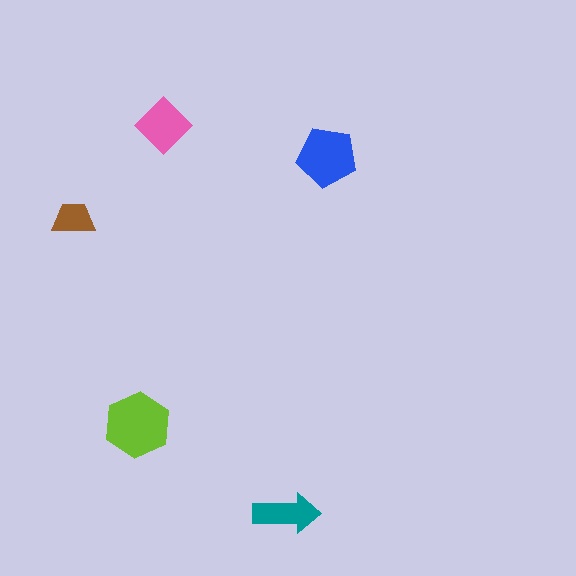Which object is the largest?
The lime hexagon.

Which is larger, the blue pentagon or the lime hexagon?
The lime hexagon.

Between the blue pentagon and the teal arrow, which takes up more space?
The blue pentagon.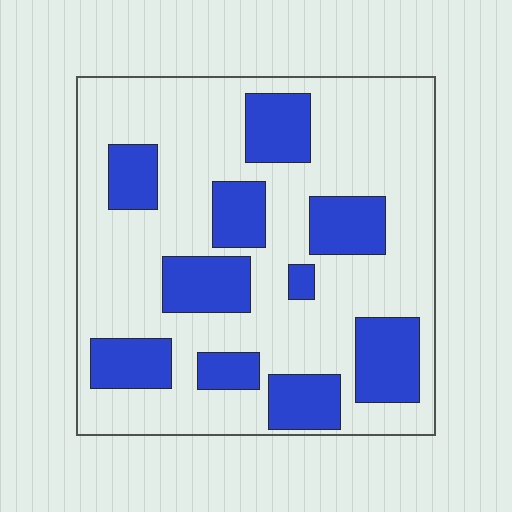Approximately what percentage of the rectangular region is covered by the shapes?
Approximately 30%.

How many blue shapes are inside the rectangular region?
10.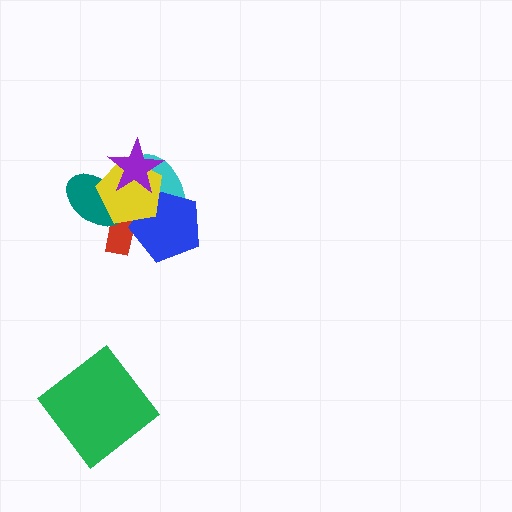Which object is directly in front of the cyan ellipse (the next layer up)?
The blue pentagon is directly in front of the cyan ellipse.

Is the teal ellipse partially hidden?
Yes, it is partially covered by another shape.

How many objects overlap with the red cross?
5 objects overlap with the red cross.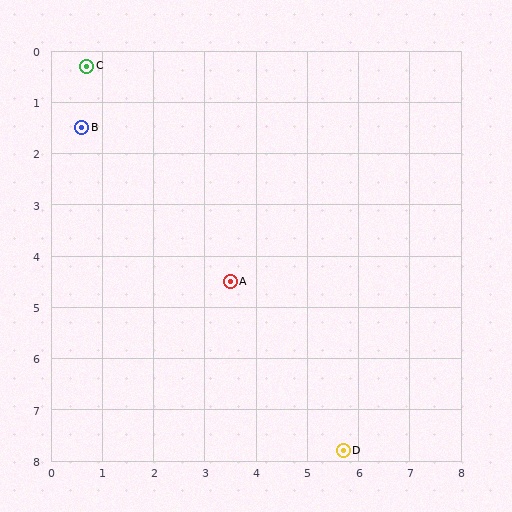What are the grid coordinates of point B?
Point B is at approximately (0.6, 1.5).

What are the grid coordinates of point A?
Point A is at approximately (3.5, 4.5).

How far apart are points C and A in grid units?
Points C and A are about 5.0 grid units apart.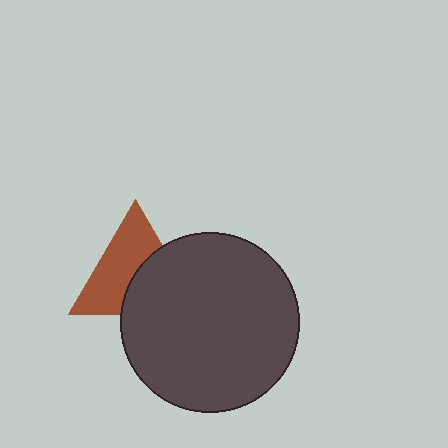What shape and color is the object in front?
The object in front is a dark gray circle.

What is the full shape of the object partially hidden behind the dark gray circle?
The partially hidden object is a brown triangle.